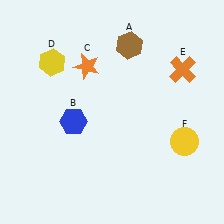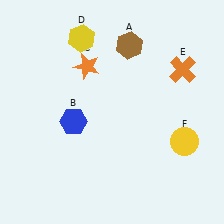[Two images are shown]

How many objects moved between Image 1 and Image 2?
1 object moved between the two images.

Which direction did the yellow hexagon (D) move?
The yellow hexagon (D) moved right.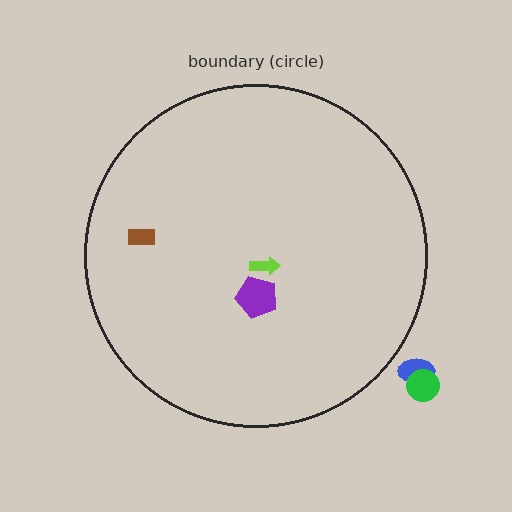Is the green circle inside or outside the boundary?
Outside.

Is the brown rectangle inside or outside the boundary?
Inside.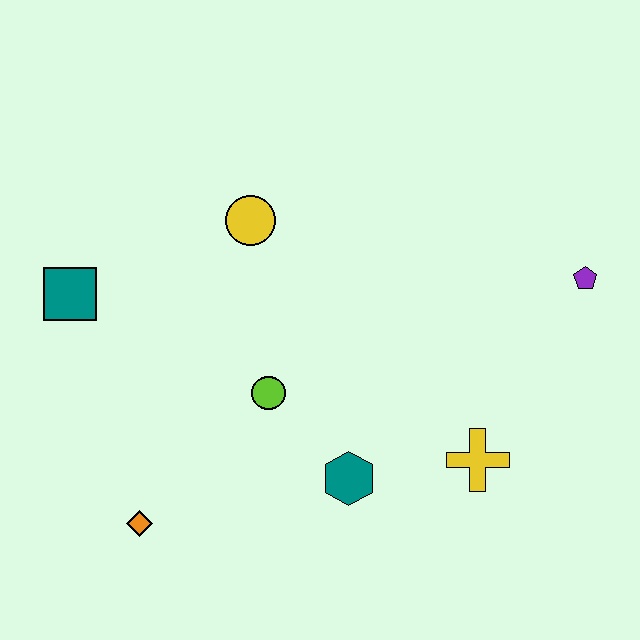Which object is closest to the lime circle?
The teal hexagon is closest to the lime circle.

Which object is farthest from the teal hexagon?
The teal square is farthest from the teal hexagon.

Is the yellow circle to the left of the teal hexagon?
Yes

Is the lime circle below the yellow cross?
No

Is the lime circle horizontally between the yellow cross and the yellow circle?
Yes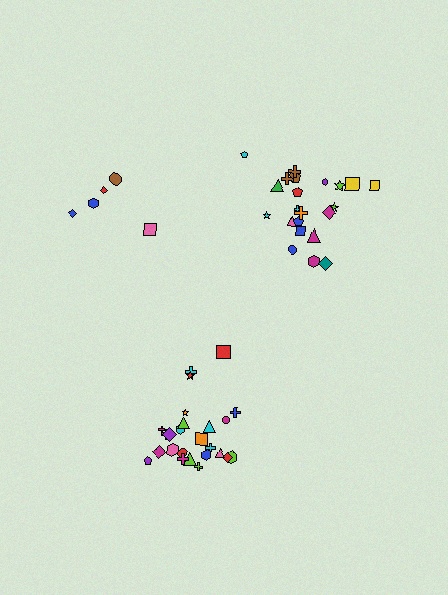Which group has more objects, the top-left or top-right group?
The top-right group.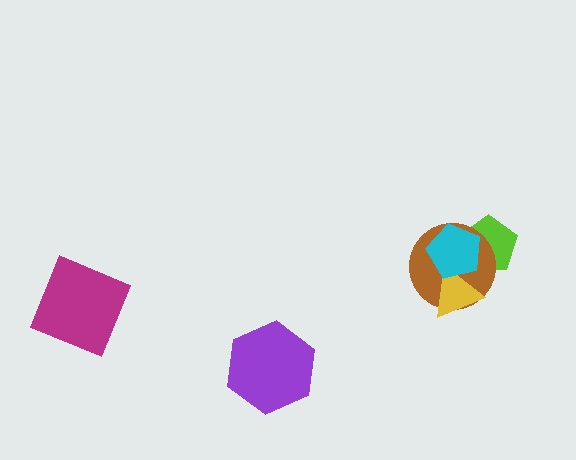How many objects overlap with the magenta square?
0 objects overlap with the magenta square.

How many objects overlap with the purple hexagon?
0 objects overlap with the purple hexagon.